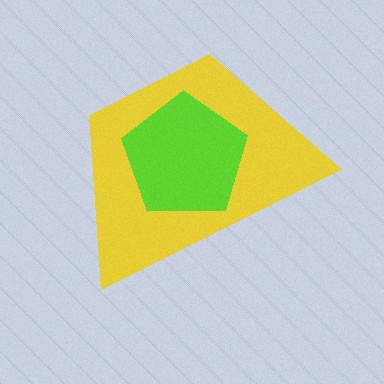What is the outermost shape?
The yellow trapezoid.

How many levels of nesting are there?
2.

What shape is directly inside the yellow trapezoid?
The lime pentagon.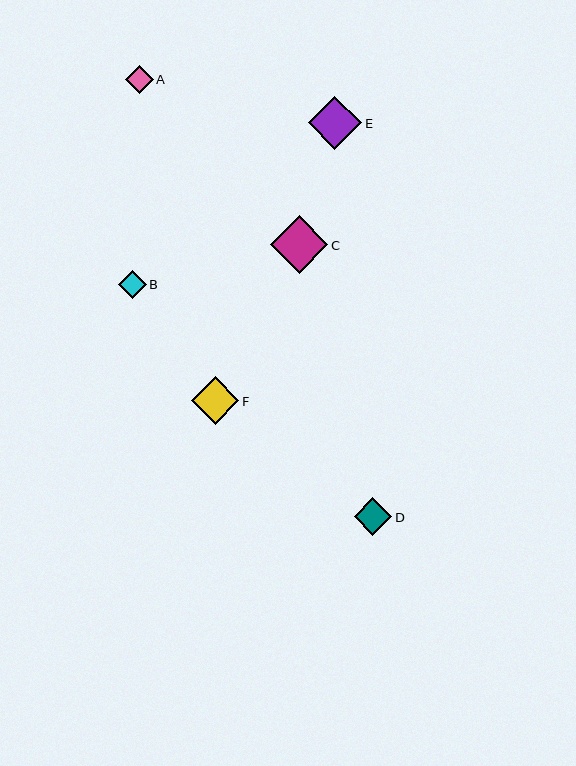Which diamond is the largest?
Diamond C is the largest with a size of approximately 58 pixels.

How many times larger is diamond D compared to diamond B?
Diamond D is approximately 1.3 times the size of diamond B.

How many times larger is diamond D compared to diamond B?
Diamond D is approximately 1.3 times the size of diamond B.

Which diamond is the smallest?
Diamond B is the smallest with a size of approximately 28 pixels.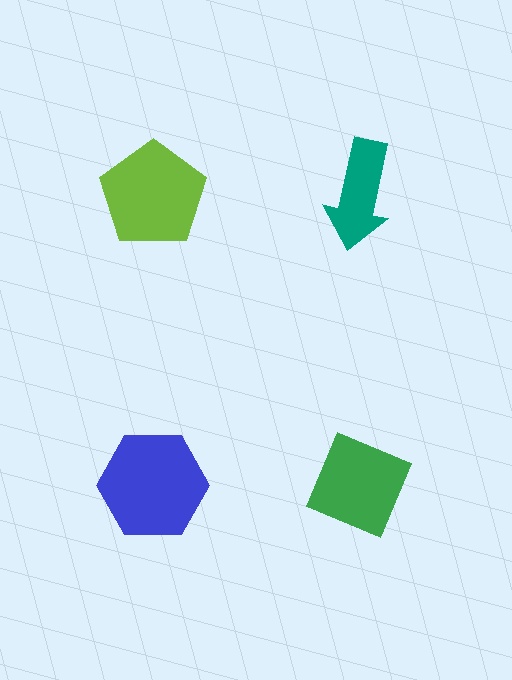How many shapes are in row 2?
2 shapes.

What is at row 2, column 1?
A blue hexagon.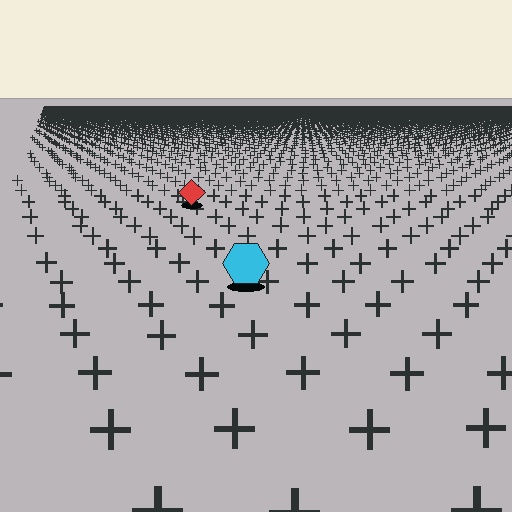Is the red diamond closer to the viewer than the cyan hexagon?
No. The cyan hexagon is closer — you can tell from the texture gradient: the ground texture is coarser near it.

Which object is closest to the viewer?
The cyan hexagon is closest. The texture marks near it are larger and more spread out.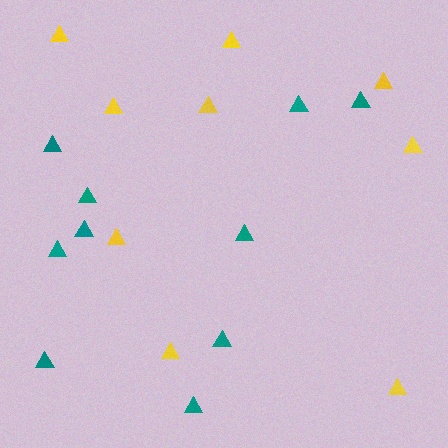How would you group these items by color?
There are 2 groups: one group of yellow triangles (9) and one group of teal triangles (10).